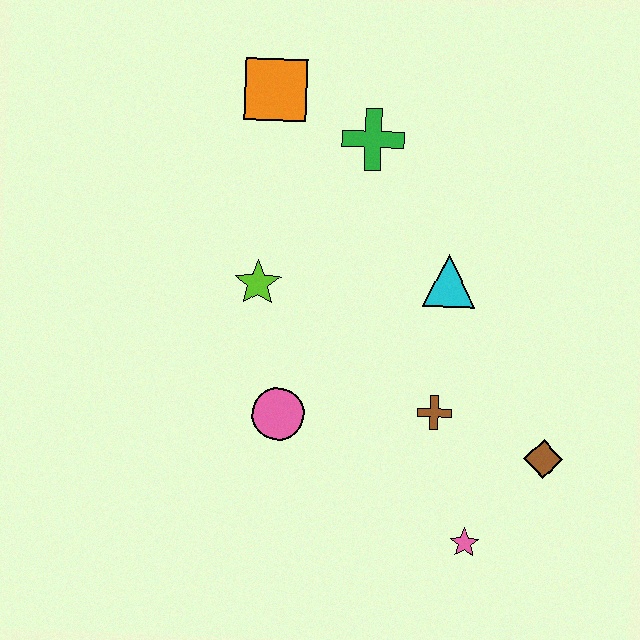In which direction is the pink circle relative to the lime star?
The pink circle is below the lime star.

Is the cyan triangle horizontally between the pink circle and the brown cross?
No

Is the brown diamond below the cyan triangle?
Yes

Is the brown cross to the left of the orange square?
No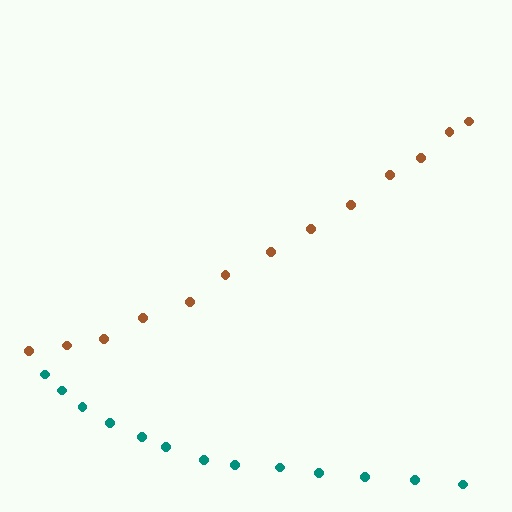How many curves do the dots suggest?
There are 2 distinct paths.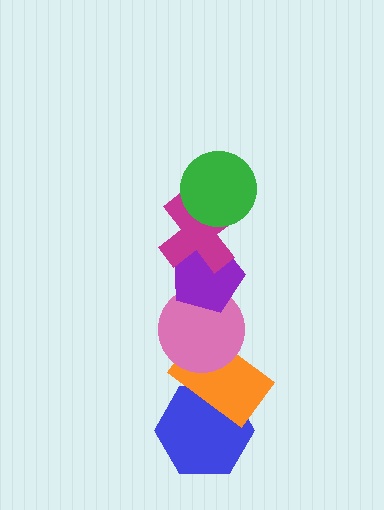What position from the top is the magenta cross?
The magenta cross is 2nd from the top.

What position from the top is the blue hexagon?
The blue hexagon is 6th from the top.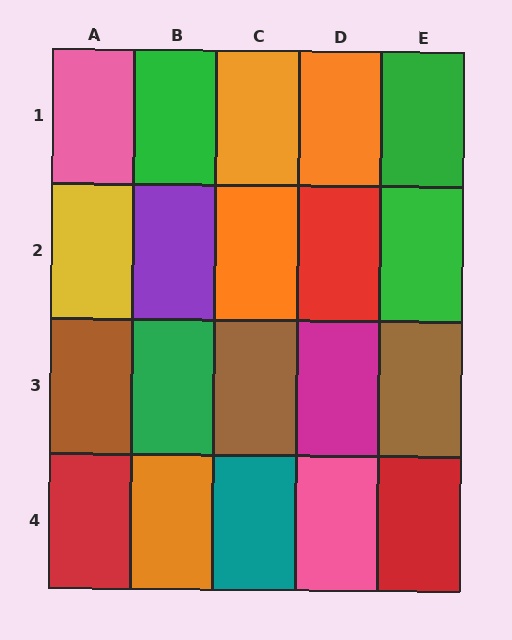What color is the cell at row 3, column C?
Brown.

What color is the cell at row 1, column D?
Orange.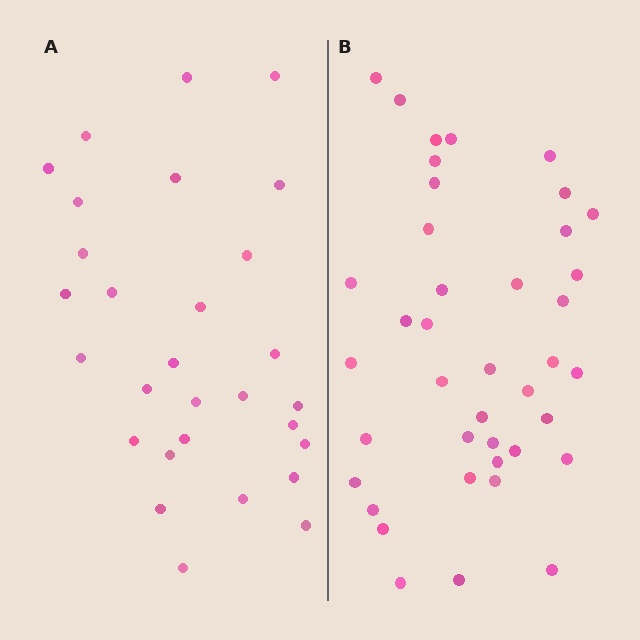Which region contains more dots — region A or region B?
Region B (the right region) has more dots.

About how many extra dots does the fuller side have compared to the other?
Region B has roughly 12 or so more dots than region A.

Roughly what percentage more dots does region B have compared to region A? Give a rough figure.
About 40% more.